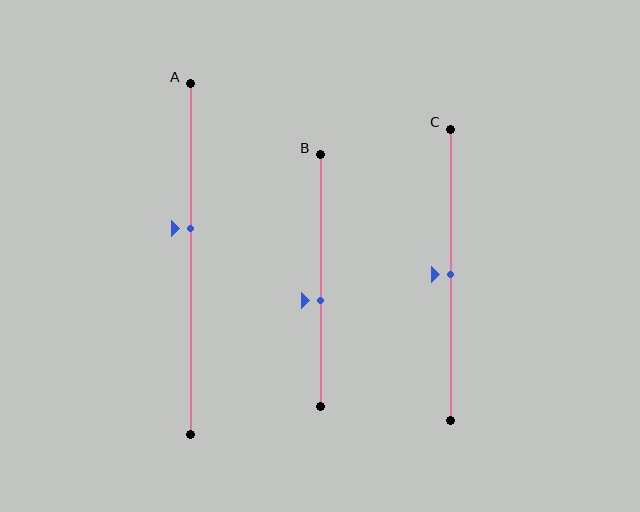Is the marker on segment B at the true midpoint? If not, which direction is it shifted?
No, the marker on segment B is shifted downward by about 8% of the segment length.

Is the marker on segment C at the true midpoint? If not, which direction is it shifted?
Yes, the marker on segment C is at the true midpoint.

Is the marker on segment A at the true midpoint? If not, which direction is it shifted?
No, the marker on segment A is shifted upward by about 9% of the segment length.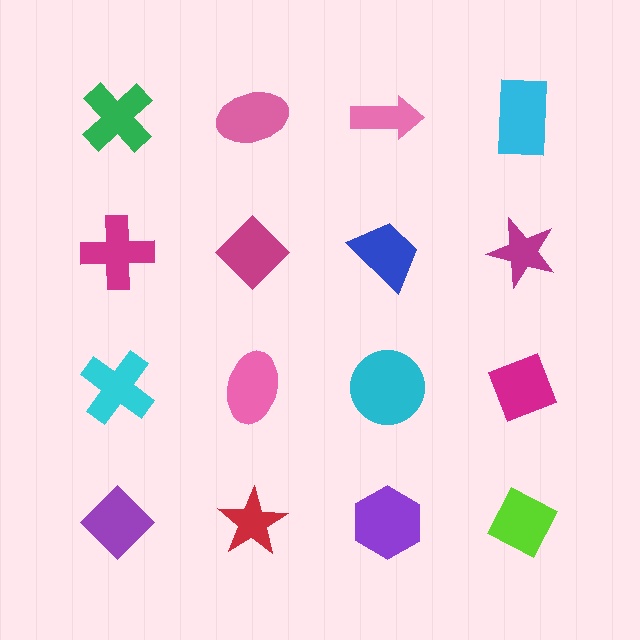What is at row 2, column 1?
A magenta cross.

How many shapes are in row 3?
4 shapes.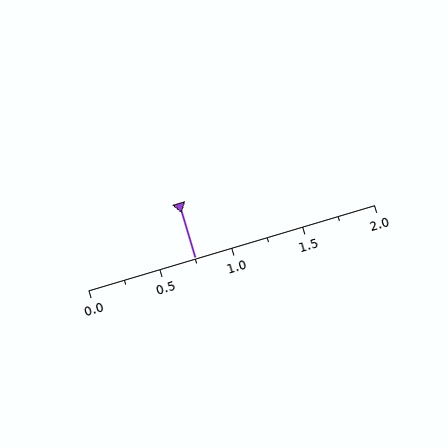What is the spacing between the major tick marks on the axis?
The major ticks are spaced 0.5 apart.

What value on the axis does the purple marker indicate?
The marker indicates approximately 0.75.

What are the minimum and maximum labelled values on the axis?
The axis runs from 0.0 to 2.0.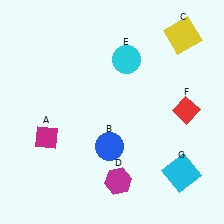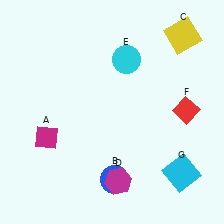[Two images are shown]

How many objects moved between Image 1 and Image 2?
1 object moved between the two images.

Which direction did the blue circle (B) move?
The blue circle (B) moved down.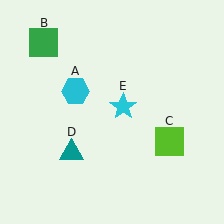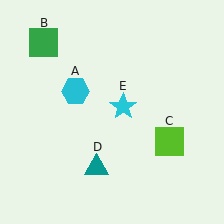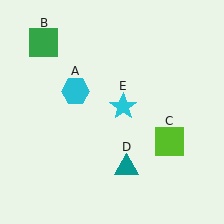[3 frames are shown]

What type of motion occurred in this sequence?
The teal triangle (object D) rotated counterclockwise around the center of the scene.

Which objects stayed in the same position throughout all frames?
Cyan hexagon (object A) and green square (object B) and lime square (object C) and cyan star (object E) remained stationary.